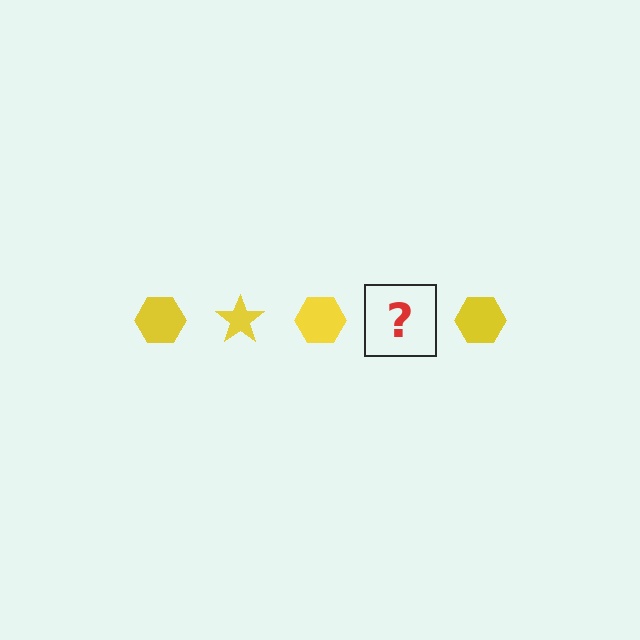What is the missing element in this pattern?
The missing element is a yellow star.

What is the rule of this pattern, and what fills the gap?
The rule is that the pattern cycles through hexagon, star shapes in yellow. The gap should be filled with a yellow star.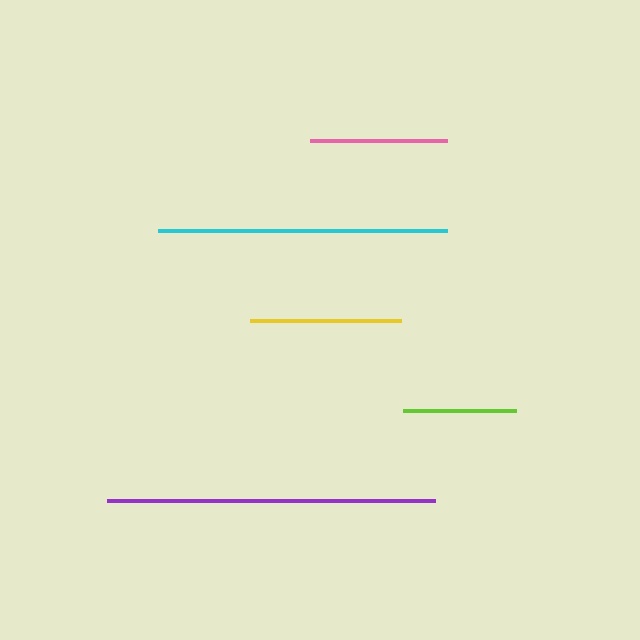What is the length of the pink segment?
The pink segment is approximately 137 pixels long.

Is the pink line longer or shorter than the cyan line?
The cyan line is longer than the pink line.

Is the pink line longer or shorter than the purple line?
The purple line is longer than the pink line.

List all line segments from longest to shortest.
From longest to shortest: purple, cyan, yellow, pink, lime.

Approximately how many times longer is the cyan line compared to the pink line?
The cyan line is approximately 2.1 times the length of the pink line.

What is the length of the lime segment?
The lime segment is approximately 113 pixels long.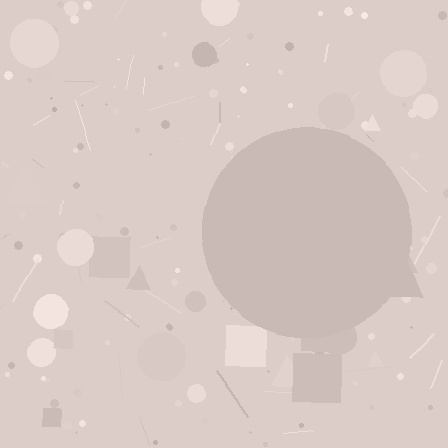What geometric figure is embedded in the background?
A circle is embedded in the background.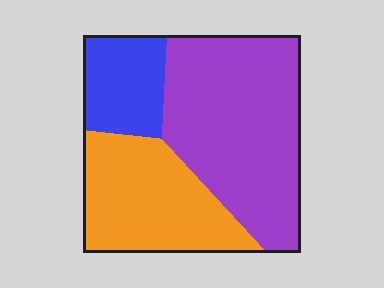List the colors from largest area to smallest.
From largest to smallest: purple, orange, blue.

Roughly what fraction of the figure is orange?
Orange takes up about one third (1/3) of the figure.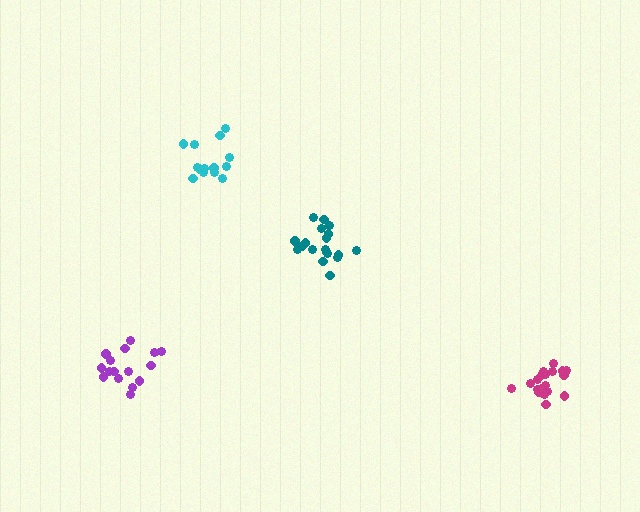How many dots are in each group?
Group 1: 14 dots, Group 2: 19 dots, Group 3: 16 dots, Group 4: 19 dots (68 total).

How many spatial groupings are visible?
There are 4 spatial groupings.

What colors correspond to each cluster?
The clusters are colored: cyan, magenta, purple, teal.